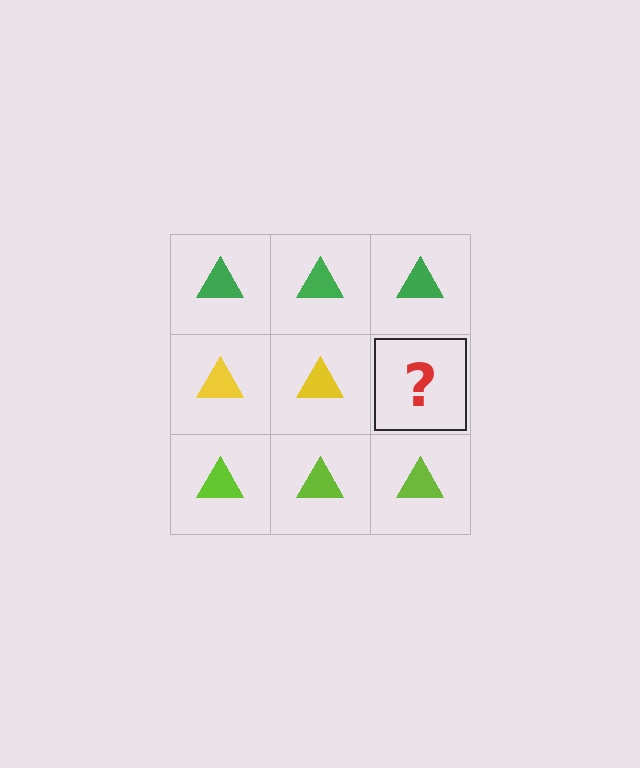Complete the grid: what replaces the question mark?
The question mark should be replaced with a yellow triangle.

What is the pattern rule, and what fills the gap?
The rule is that each row has a consistent color. The gap should be filled with a yellow triangle.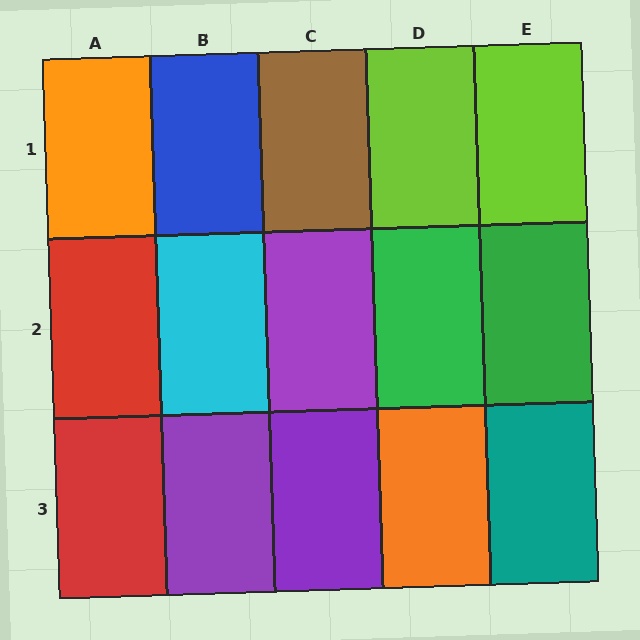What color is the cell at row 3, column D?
Orange.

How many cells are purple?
3 cells are purple.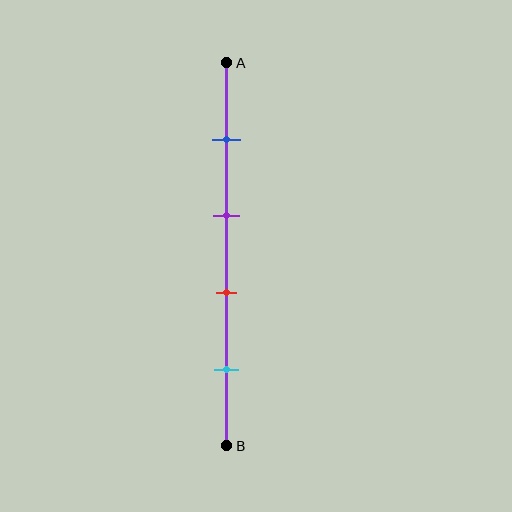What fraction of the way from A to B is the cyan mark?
The cyan mark is approximately 80% (0.8) of the way from A to B.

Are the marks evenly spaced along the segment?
Yes, the marks are approximately evenly spaced.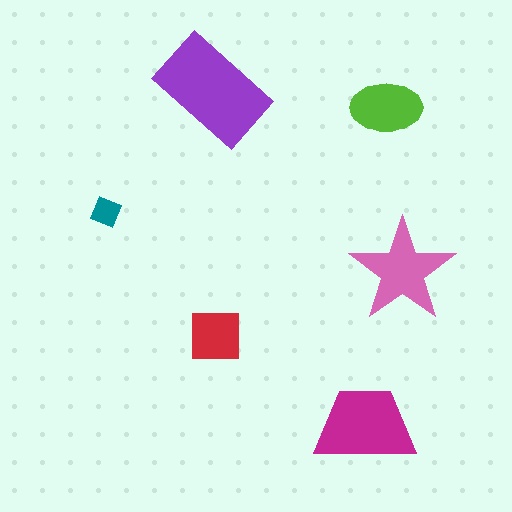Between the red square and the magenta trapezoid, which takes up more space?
The magenta trapezoid.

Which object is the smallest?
The teal diamond.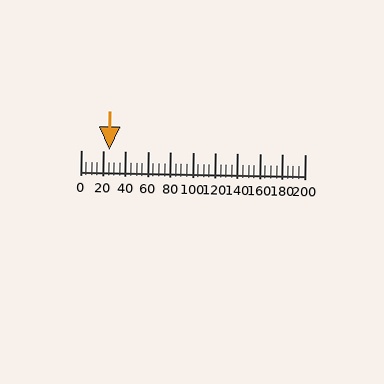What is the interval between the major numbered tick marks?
The major tick marks are spaced 20 units apart.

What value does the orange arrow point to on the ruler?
The orange arrow points to approximately 25.